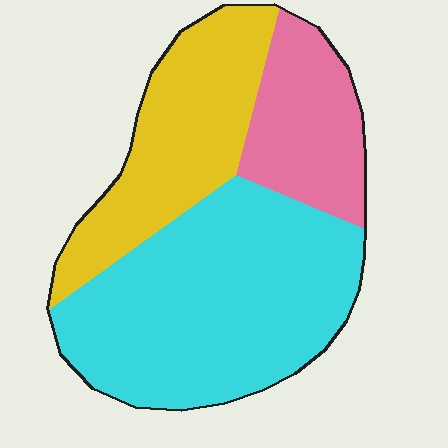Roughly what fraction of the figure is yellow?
Yellow covers around 30% of the figure.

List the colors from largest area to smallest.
From largest to smallest: cyan, yellow, pink.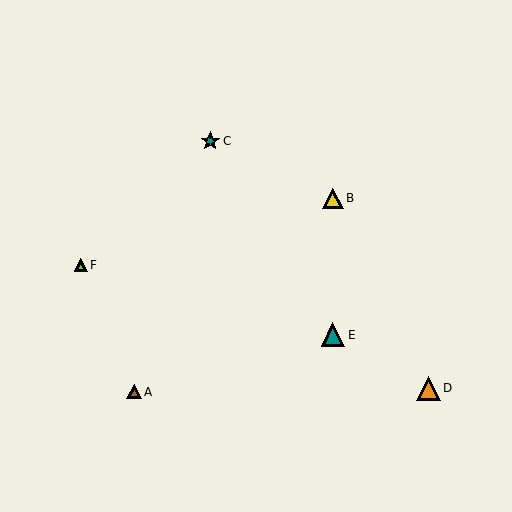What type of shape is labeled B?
Shape B is a yellow triangle.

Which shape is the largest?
The orange triangle (labeled D) is the largest.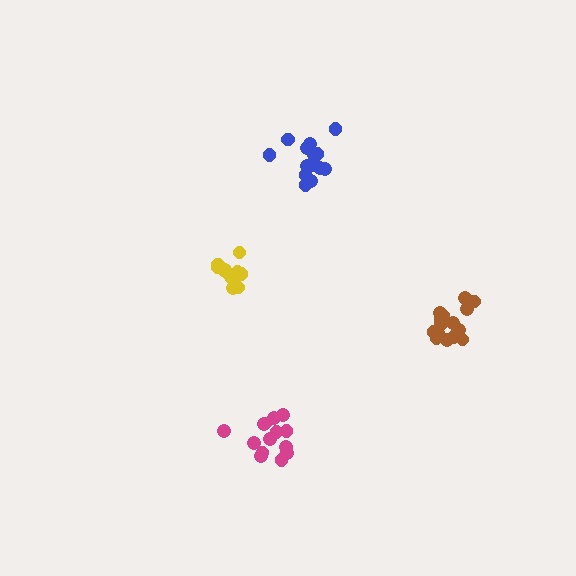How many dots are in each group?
Group 1: 16 dots, Group 2: 14 dots, Group 3: 14 dots, Group 4: 12 dots (56 total).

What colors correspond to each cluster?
The clusters are colored: brown, magenta, blue, yellow.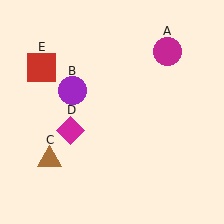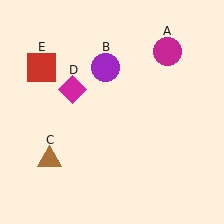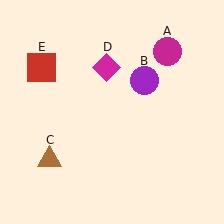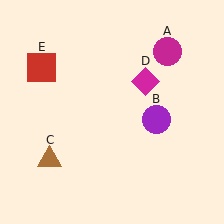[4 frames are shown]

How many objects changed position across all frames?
2 objects changed position: purple circle (object B), magenta diamond (object D).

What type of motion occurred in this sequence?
The purple circle (object B), magenta diamond (object D) rotated clockwise around the center of the scene.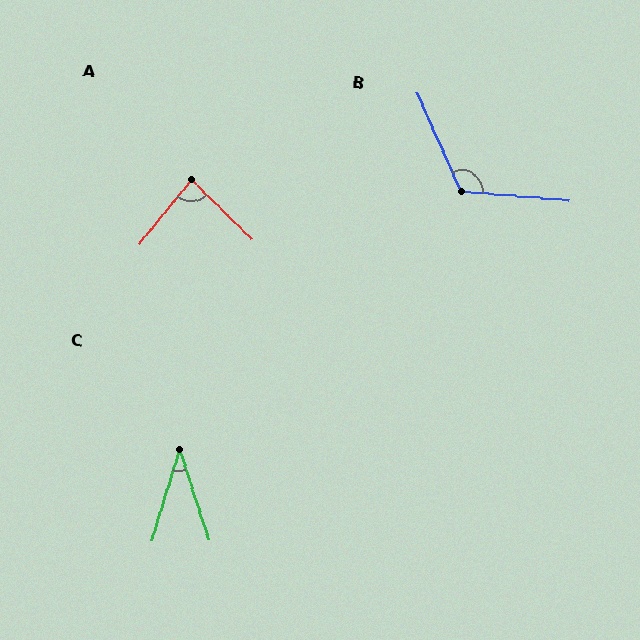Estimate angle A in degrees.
Approximately 85 degrees.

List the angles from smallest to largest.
C (35°), A (85°), B (119°).